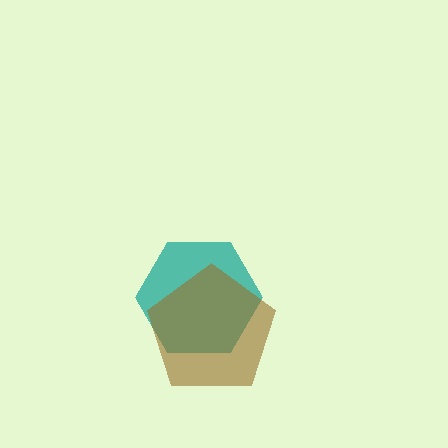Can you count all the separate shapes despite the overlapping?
Yes, there are 2 separate shapes.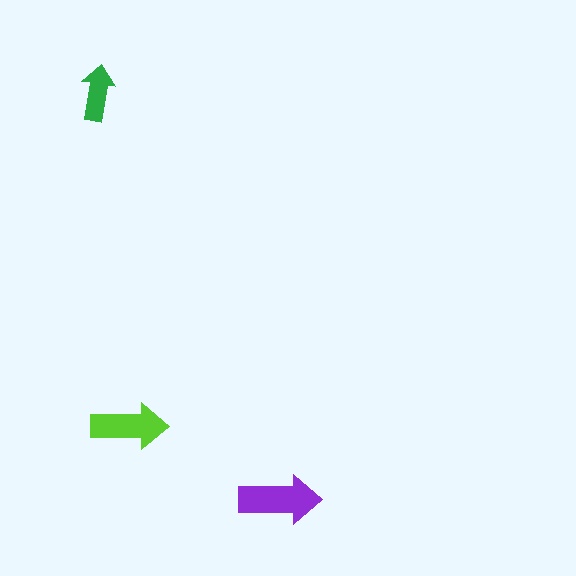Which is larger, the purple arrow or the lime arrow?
The purple one.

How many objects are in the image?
There are 3 objects in the image.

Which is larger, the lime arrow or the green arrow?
The lime one.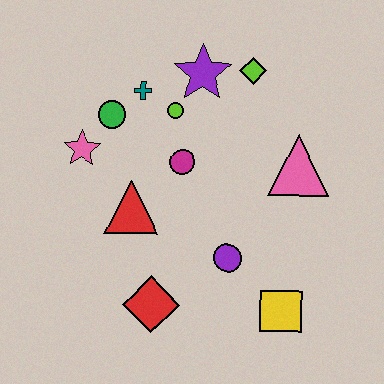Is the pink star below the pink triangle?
No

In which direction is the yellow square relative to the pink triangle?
The yellow square is below the pink triangle.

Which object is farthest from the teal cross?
The yellow square is farthest from the teal cross.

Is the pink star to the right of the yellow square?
No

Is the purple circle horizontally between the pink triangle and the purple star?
Yes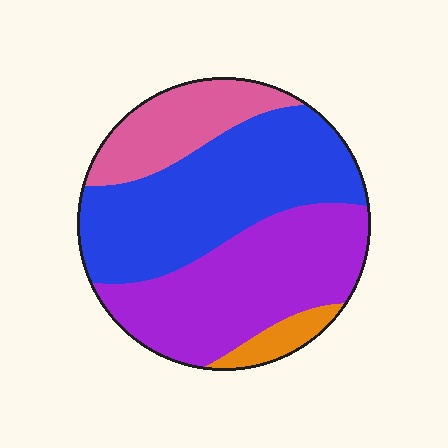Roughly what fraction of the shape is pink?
Pink covers roughly 15% of the shape.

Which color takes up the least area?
Orange, at roughly 5%.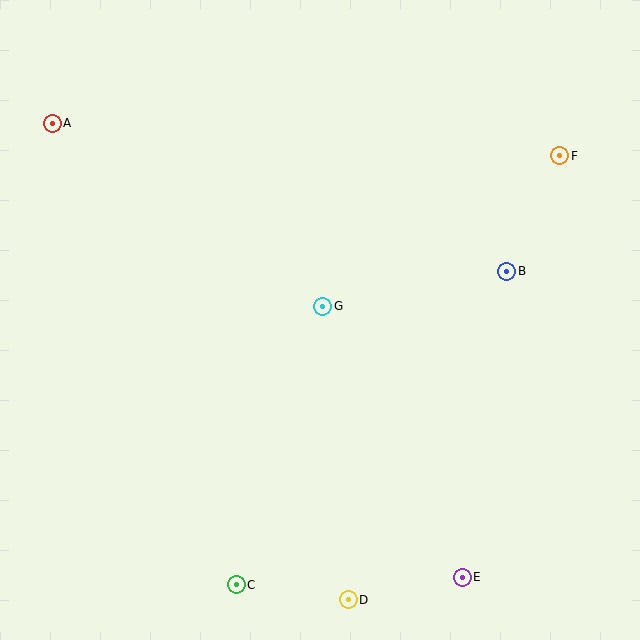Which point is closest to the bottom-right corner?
Point E is closest to the bottom-right corner.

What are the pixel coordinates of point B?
Point B is at (507, 271).